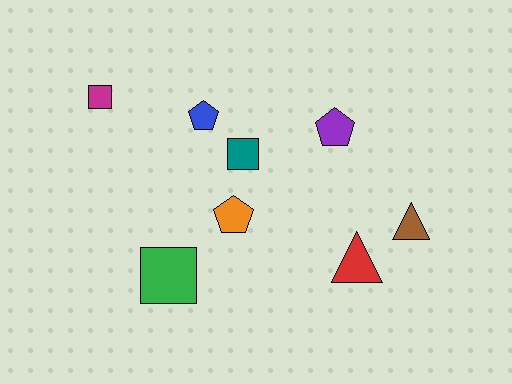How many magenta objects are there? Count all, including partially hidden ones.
There is 1 magenta object.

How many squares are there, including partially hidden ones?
There are 3 squares.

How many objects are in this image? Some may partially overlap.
There are 8 objects.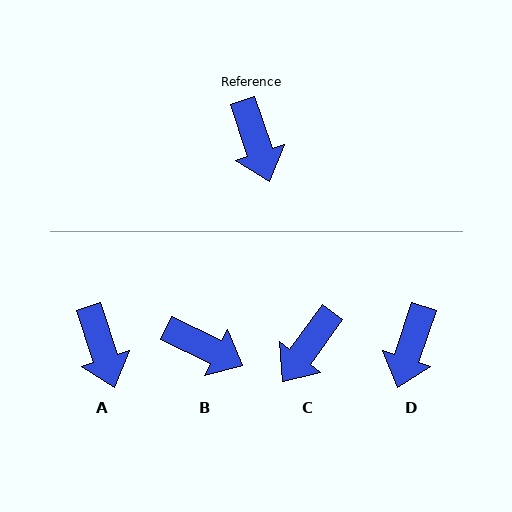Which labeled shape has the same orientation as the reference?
A.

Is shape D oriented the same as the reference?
No, it is off by about 36 degrees.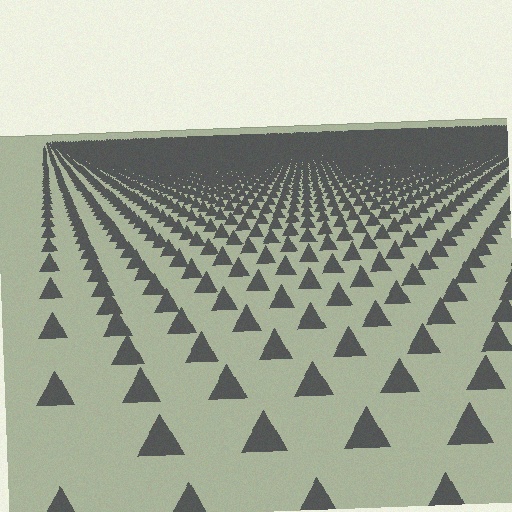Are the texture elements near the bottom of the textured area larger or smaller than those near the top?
Larger. Near the bottom, elements are closer to the viewer and appear at a bigger on-screen size.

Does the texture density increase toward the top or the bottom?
Density increases toward the top.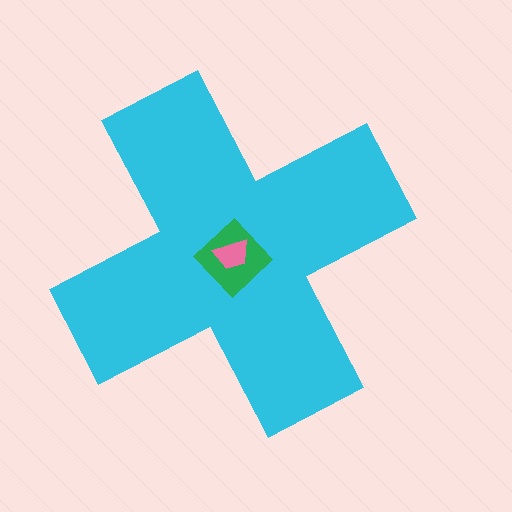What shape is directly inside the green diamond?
The pink trapezoid.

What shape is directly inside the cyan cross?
The green diamond.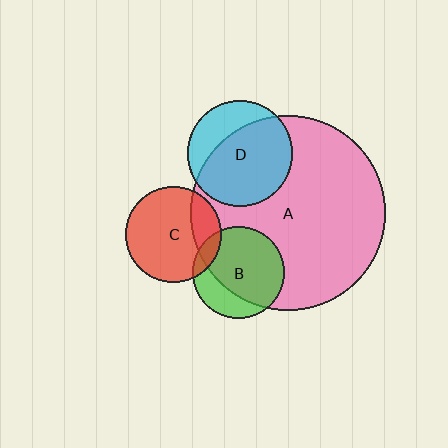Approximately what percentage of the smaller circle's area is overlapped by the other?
Approximately 75%.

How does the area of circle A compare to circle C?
Approximately 4.2 times.